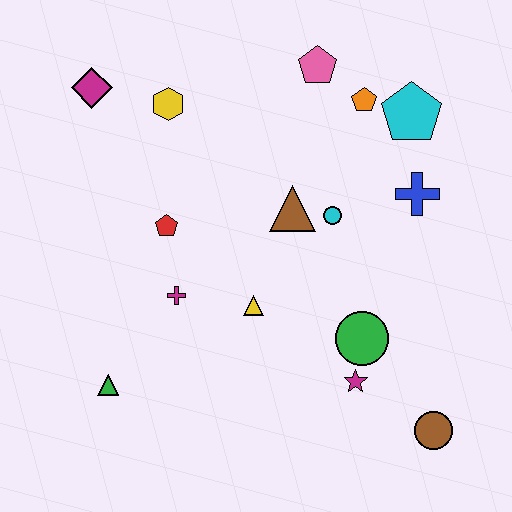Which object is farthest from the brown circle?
The magenta diamond is farthest from the brown circle.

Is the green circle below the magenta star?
No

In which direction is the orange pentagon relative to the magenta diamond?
The orange pentagon is to the right of the magenta diamond.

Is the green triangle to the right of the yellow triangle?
No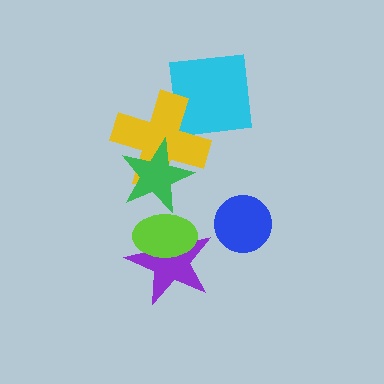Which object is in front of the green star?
The lime ellipse is in front of the green star.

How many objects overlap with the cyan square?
1 object overlaps with the cyan square.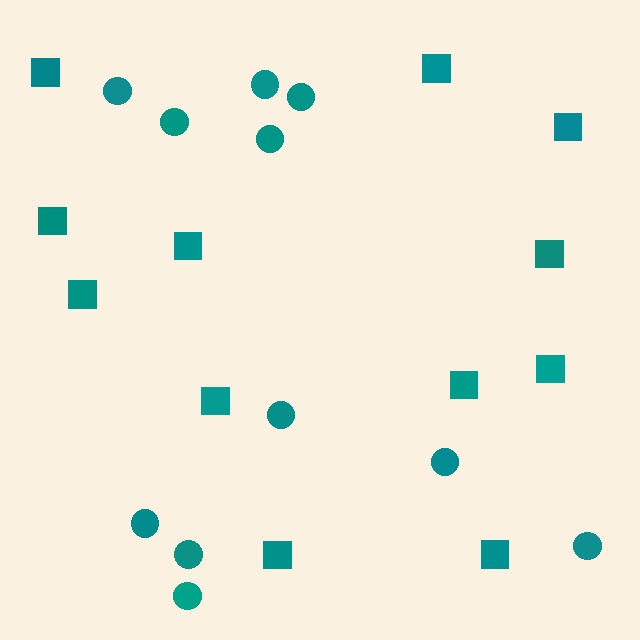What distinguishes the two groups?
There are 2 groups: one group of circles (11) and one group of squares (12).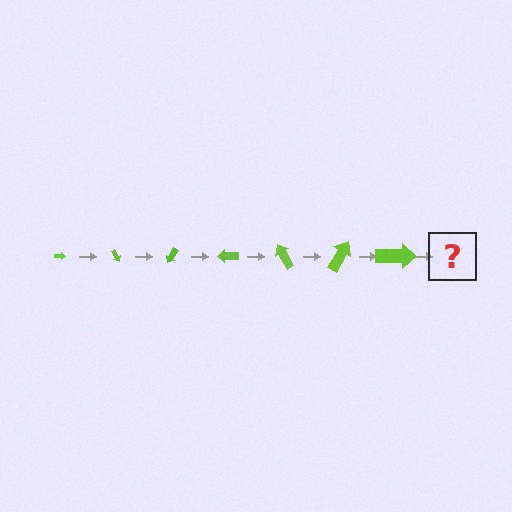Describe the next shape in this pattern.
It should be an arrow, larger than the previous one and rotated 420 degrees from the start.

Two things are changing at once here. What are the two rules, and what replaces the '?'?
The two rules are that the arrow grows larger each step and it rotates 60 degrees each step. The '?' should be an arrow, larger than the previous one and rotated 420 degrees from the start.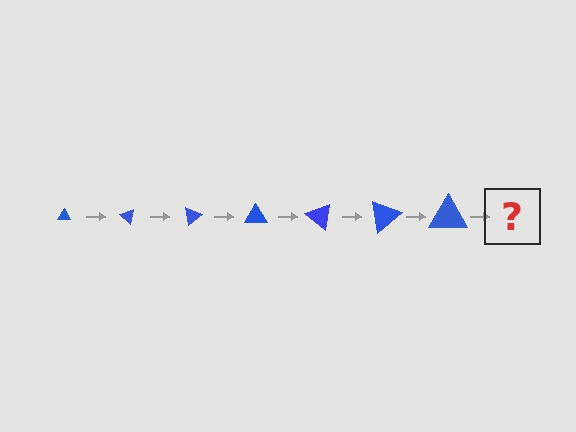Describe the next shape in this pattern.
It should be a triangle, larger than the previous one and rotated 280 degrees from the start.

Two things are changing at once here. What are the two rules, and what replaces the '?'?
The two rules are that the triangle grows larger each step and it rotates 40 degrees each step. The '?' should be a triangle, larger than the previous one and rotated 280 degrees from the start.